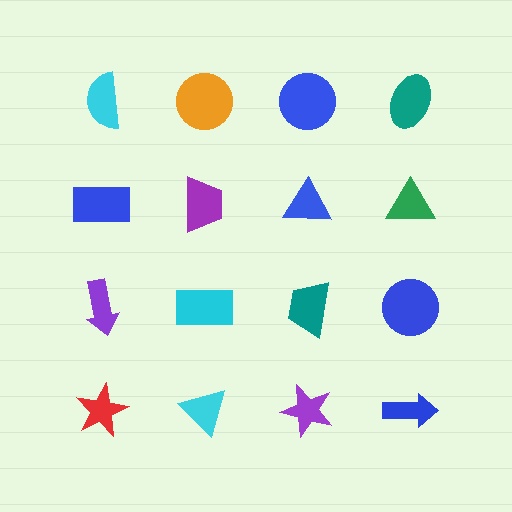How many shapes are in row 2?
4 shapes.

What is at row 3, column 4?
A blue circle.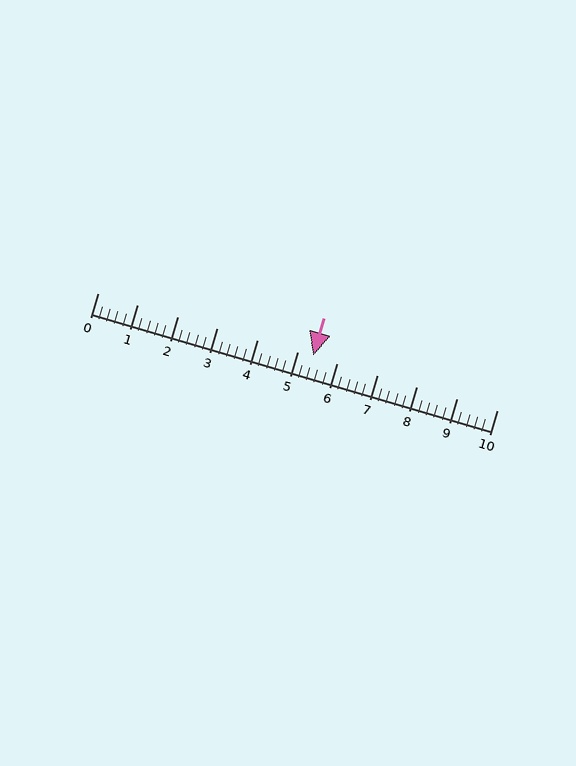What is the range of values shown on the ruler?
The ruler shows values from 0 to 10.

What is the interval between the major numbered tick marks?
The major tick marks are spaced 1 units apart.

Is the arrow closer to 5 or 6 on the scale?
The arrow is closer to 5.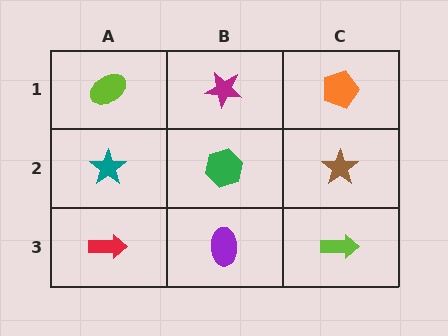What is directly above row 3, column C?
A brown star.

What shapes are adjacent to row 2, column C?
An orange pentagon (row 1, column C), a lime arrow (row 3, column C), a green hexagon (row 2, column B).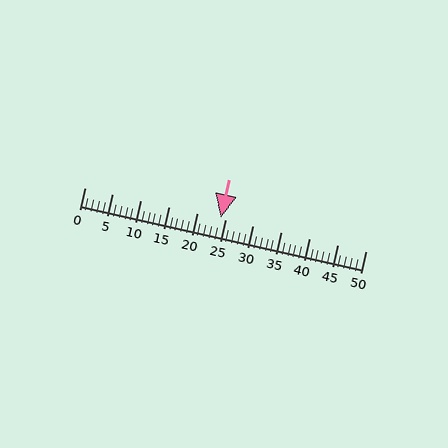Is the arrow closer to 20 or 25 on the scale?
The arrow is closer to 25.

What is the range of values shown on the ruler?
The ruler shows values from 0 to 50.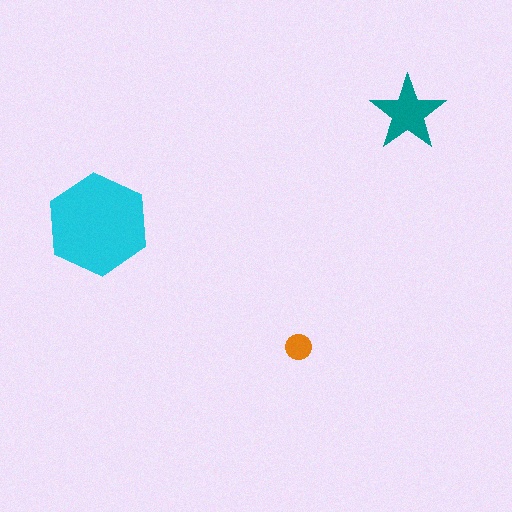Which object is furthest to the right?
The teal star is rightmost.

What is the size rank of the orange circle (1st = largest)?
3rd.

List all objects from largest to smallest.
The cyan hexagon, the teal star, the orange circle.